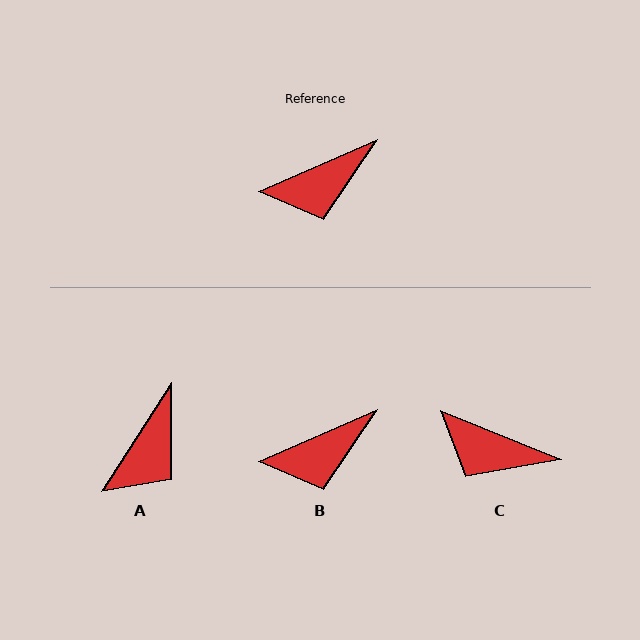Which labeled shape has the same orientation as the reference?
B.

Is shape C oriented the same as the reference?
No, it is off by about 46 degrees.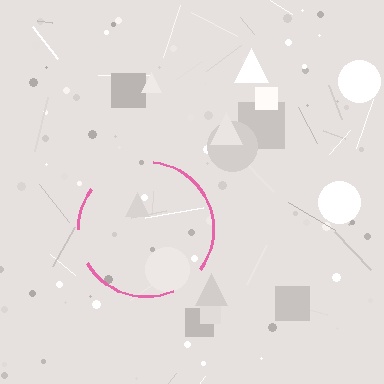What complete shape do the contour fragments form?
The contour fragments form a circle.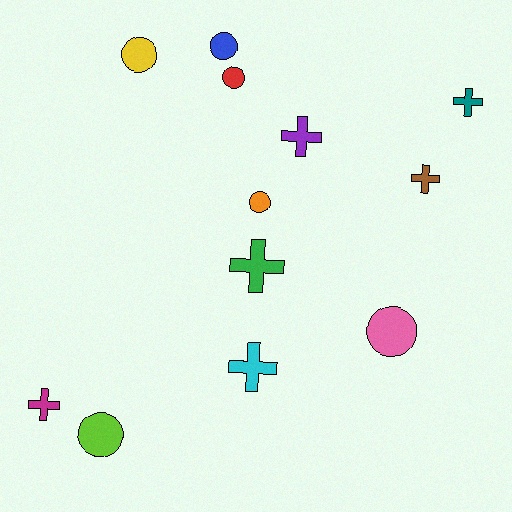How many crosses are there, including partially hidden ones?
There are 6 crosses.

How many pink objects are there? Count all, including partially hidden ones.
There is 1 pink object.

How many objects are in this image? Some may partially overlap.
There are 12 objects.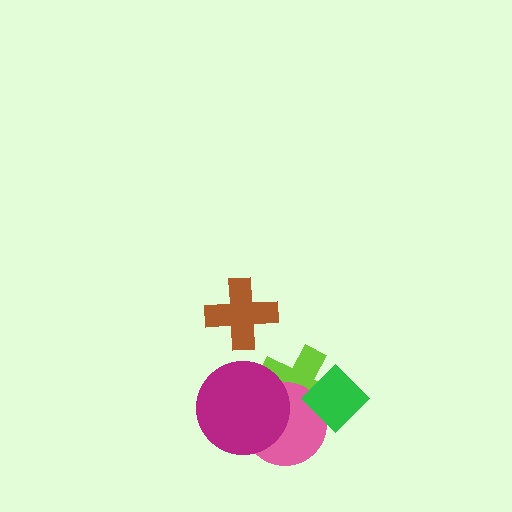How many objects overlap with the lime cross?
4 objects overlap with the lime cross.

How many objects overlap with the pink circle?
4 objects overlap with the pink circle.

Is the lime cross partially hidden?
Yes, it is partially covered by another shape.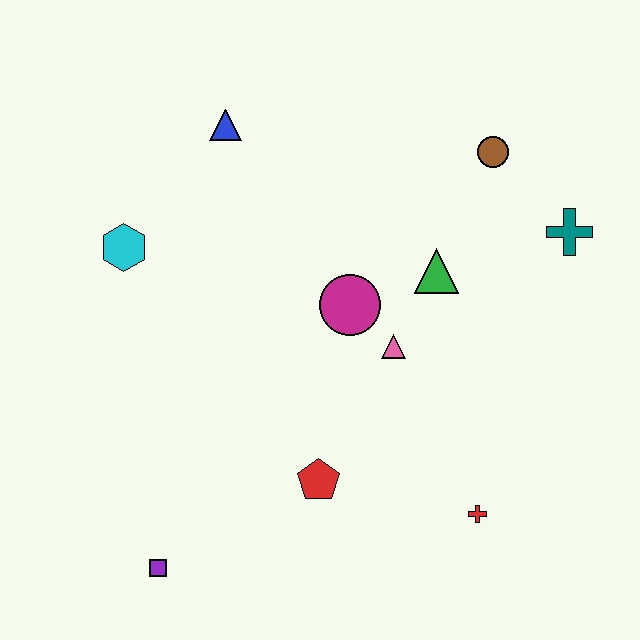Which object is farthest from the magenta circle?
The purple square is farthest from the magenta circle.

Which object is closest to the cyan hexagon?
The blue triangle is closest to the cyan hexagon.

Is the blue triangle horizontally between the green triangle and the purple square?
Yes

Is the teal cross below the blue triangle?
Yes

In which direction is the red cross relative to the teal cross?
The red cross is below the teal cross.